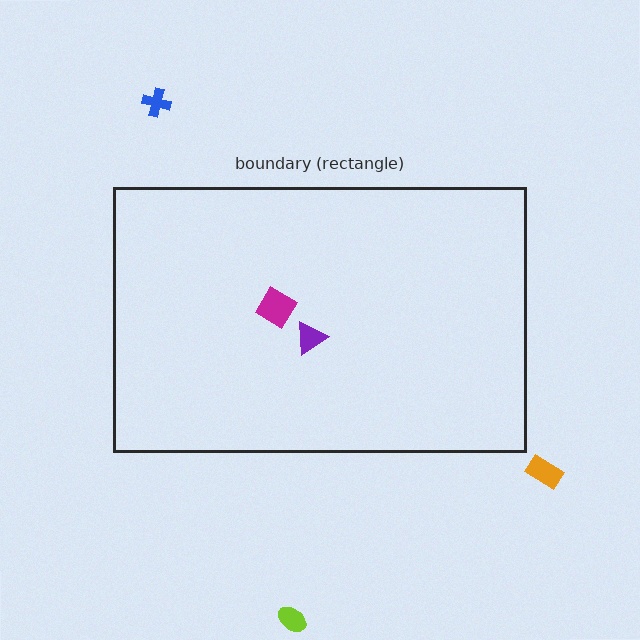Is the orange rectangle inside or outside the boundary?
Outside.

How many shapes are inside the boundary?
2 inside, 3 outside.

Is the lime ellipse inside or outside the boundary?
Outside.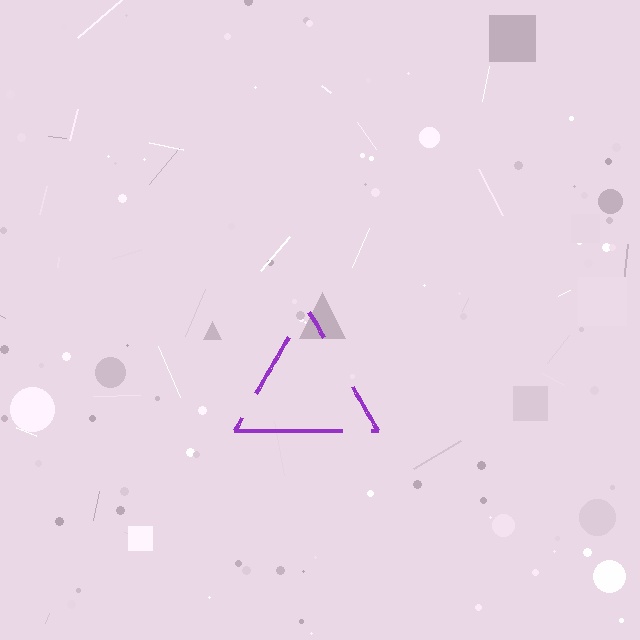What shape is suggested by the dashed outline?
The dashed outline suggests a triangle.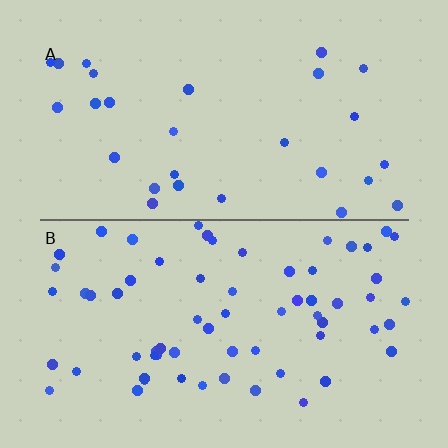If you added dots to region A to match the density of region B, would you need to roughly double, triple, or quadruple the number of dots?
Approximately double.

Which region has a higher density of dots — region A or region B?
B (the bottom).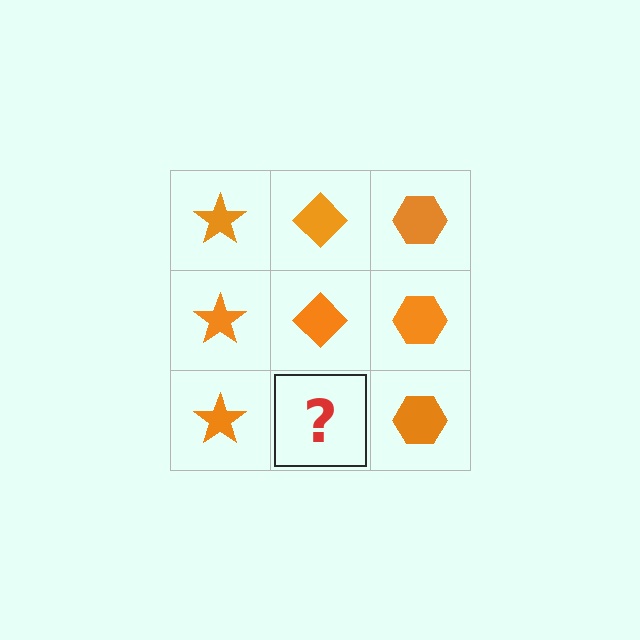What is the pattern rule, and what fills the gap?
The rule is that each column has a consistent shape. The gap should be filled with an orange diamond.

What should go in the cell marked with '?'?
The missing cell should contain an orange diamond.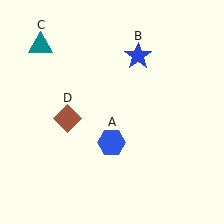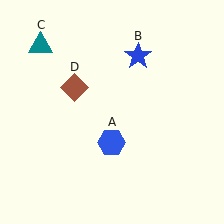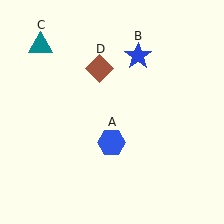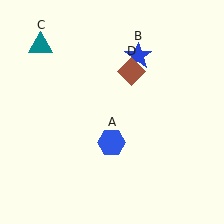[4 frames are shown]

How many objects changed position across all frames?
1 object changed position: brown diamond (object D).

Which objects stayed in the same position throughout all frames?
Blue hexagon (object A) and blue star (object B) and teal triangle (object C) remained stationary.